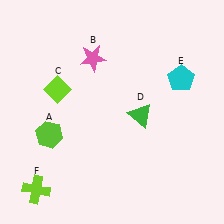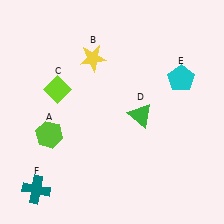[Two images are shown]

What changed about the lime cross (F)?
In Image 1, F is lime. In Image 2, it changed to teal.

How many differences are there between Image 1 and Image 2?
There are 2 differences between the two images.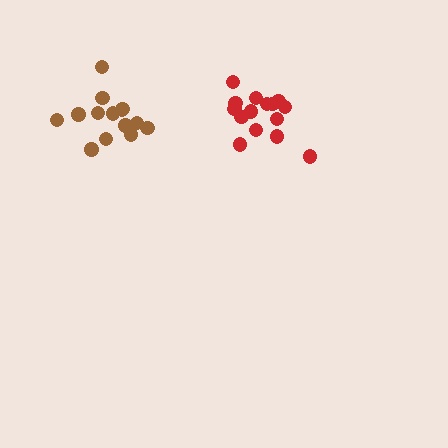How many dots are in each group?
Group 1: 14 dots, Group 2: 15 dots (29 total).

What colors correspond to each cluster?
The clusters are colored: brown, red.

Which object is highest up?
The red cluster is topmost.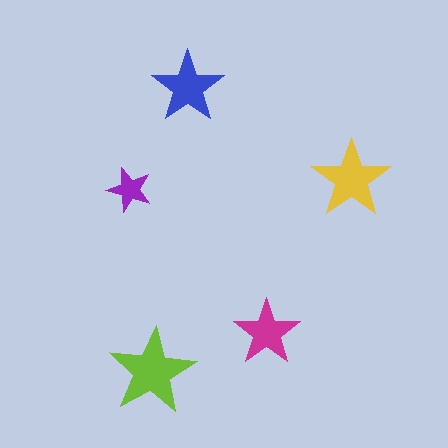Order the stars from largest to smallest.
the lime one, the yellow one, the blue one, the magenta one, the purple one.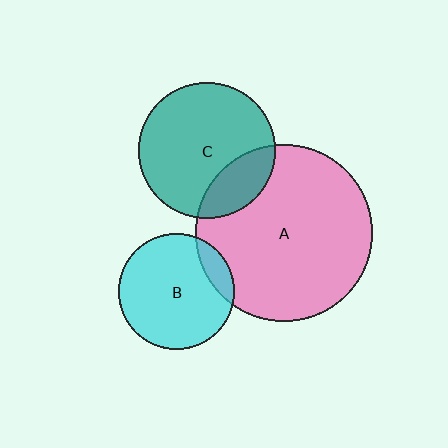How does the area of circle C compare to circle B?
Approximately 1.4 times.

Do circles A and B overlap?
Yes.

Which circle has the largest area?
Circle A (pink).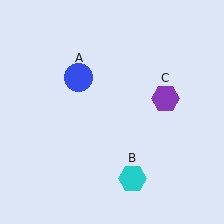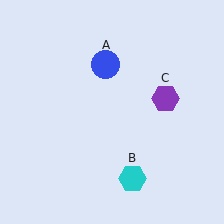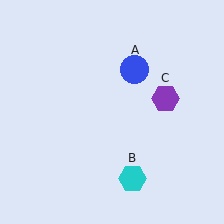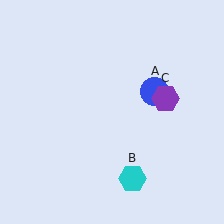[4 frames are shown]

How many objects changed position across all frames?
1 object changed position: blue circle (object A).